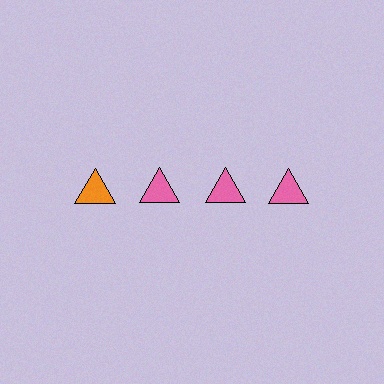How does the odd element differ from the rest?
It has a different color: orange instead of pink.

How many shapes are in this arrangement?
There are 4 shapes arranged in a grid pattern.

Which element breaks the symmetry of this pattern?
The orange triangle in the top row, leftmost column breaks the symmetry. All other shapes are pink triangles.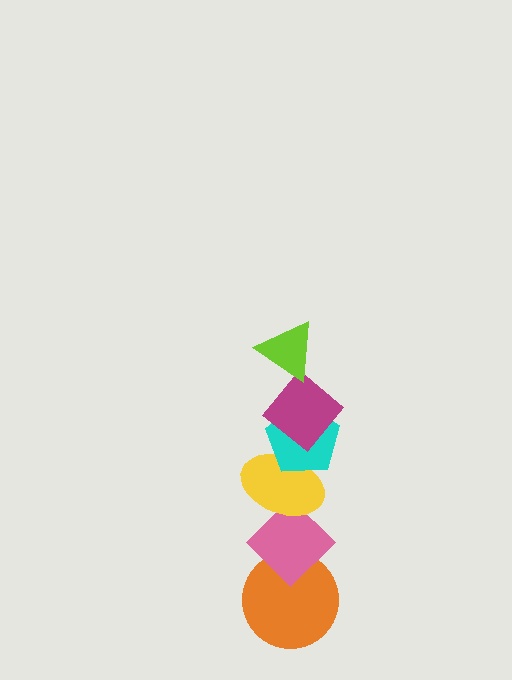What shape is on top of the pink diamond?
The yellow ellipse is on top of the pink diamond.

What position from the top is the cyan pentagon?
The cyan pentagon is 3rd from the top.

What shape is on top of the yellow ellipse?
The cyan pentagon is on top of the yellow ellipse.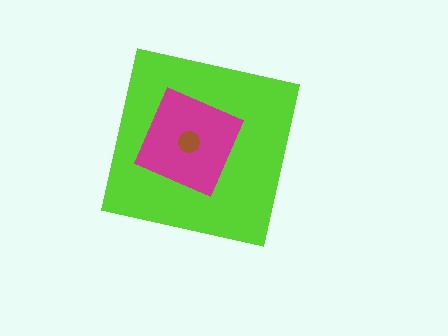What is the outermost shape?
The lime square.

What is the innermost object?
The brown circle.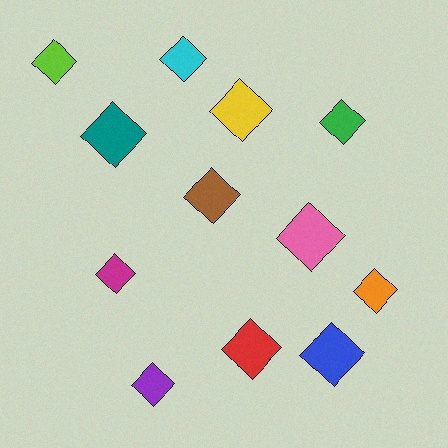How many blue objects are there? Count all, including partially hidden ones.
There is 1 blue object.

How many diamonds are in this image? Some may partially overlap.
There are 12 diamonds.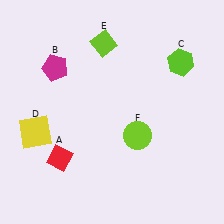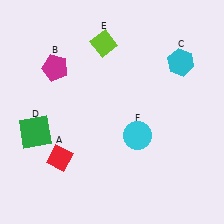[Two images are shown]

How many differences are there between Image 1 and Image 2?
There are 3 differences between the two images.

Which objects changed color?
C changed from lime to cyan. D changed from yellow to green. F changed from lime to cyan.